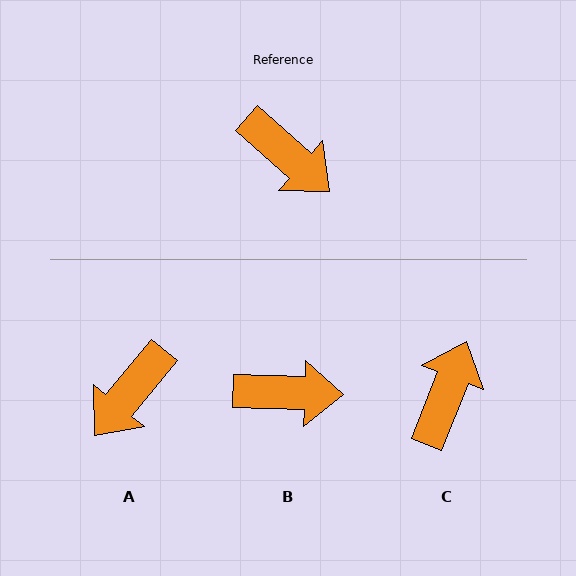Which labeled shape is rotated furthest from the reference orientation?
C, about 110 degrees away.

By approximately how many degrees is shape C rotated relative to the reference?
Approximately 110 degrees counter-clockwise.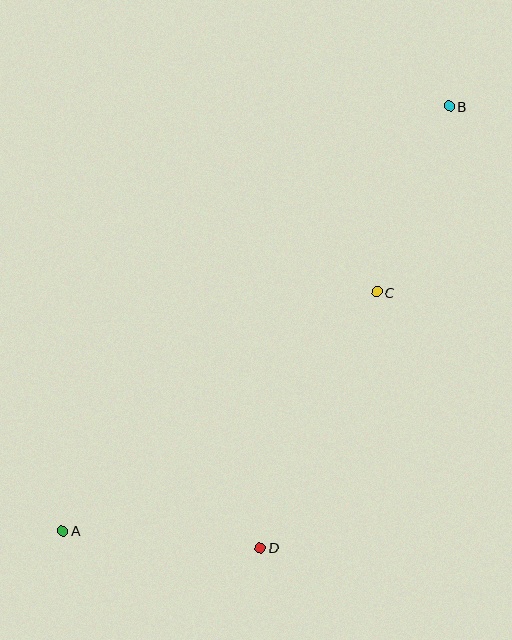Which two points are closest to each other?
Points A and D are closest to each other.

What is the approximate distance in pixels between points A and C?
The distance between A and C is approximately 394 pixels.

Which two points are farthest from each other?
Points A and B are farthest from each other.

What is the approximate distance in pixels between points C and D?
The distance between C and D is approximately 281 pixels.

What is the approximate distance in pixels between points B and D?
The distance between B and D is approximately 480 pixels.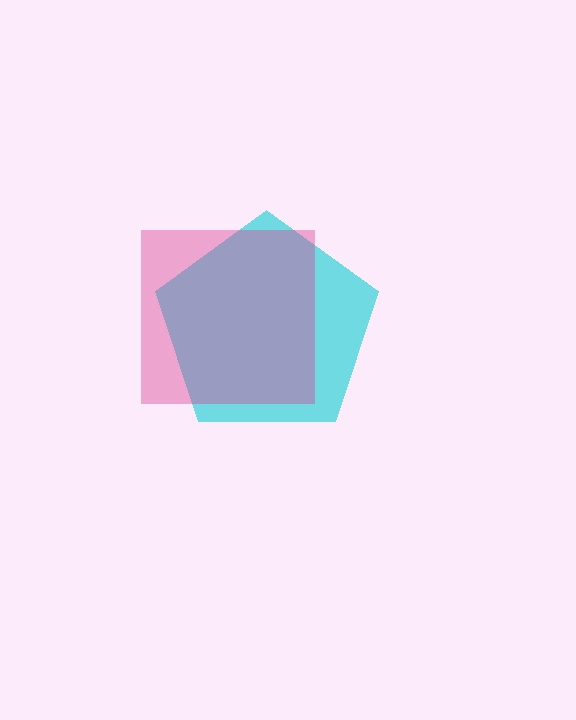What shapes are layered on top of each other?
The layered shapes are: a cyan pentagon, a magenta square.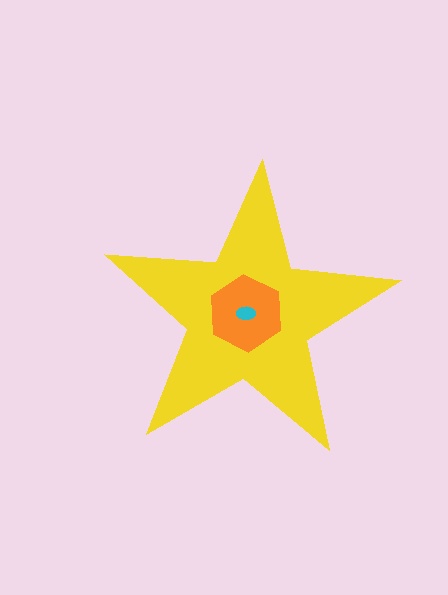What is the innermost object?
The cyan ellipse.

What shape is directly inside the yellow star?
The orange hexagon.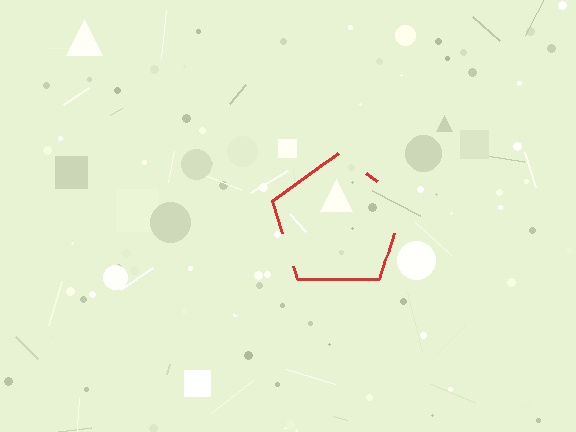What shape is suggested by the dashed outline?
The dashed outline suggests a pentagon.